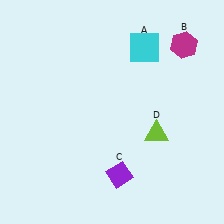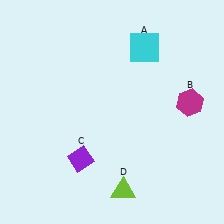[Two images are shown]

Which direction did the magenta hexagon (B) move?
The magenta hexagon (B) moved down.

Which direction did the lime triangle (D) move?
The lime triangle (D) moved down.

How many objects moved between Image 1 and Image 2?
3 objects moved between the two images.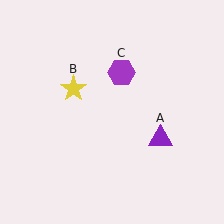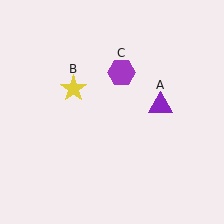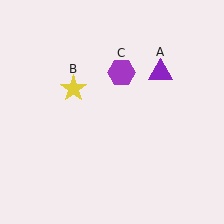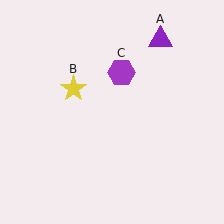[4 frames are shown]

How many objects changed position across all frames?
1 object changed position: purple triangle (object A).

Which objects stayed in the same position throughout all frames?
Yellow star (object B) and purple hexagon (object C) remained stationary.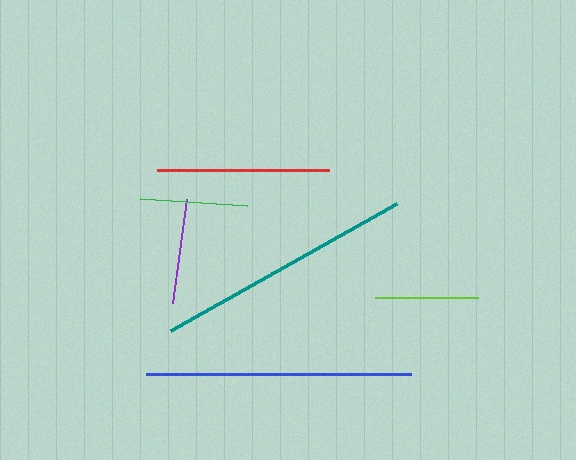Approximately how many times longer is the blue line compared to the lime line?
The blue line is approximately 2.6 times the length of the lime line.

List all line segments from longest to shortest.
From longest to shortest: blue, teal, red, green, purple, lime.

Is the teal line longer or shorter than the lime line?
The teal line is longer than the lime line.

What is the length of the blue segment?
The blue segment is approximately 265 pixels long.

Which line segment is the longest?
The blue line is the longest at approximately 265 pixels.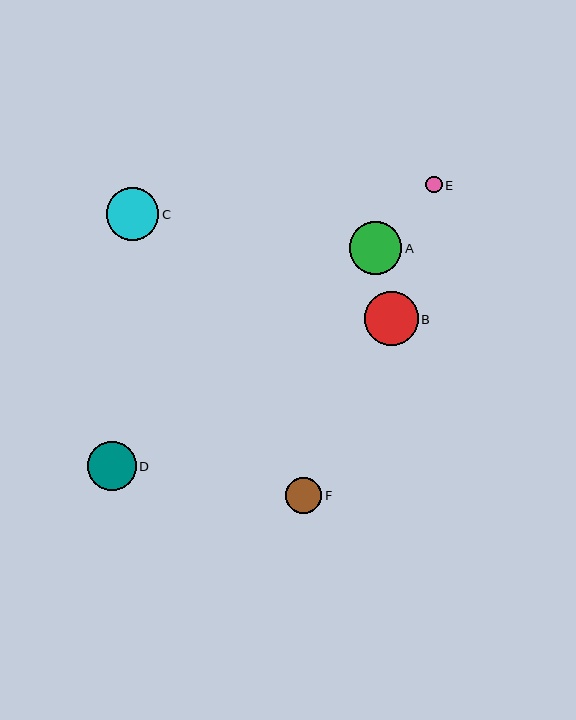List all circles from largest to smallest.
From largest to smallest: B, C, A, D, F, E.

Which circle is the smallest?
Circle E is the smallest with a size of approximately 16 pixels.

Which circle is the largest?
Circle B is the largest with a size of approximately 54 pixels.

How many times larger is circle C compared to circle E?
Circle C is approximately 3.2 times the size of circle E.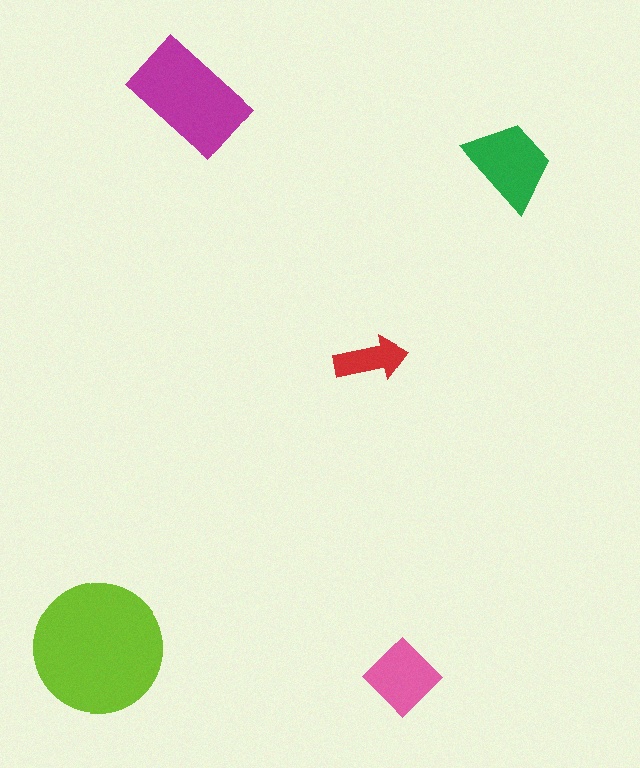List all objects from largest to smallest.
The lime circle, the magenta rectangle, the green trapezoid, the pink diamond, the red arrow.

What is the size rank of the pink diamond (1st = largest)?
4th.